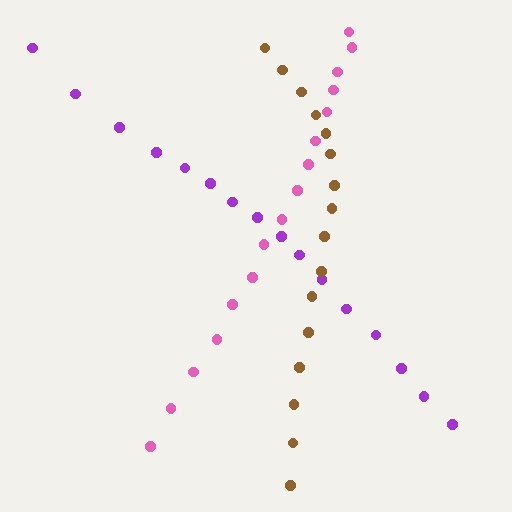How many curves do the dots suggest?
There are 3 distinct paths.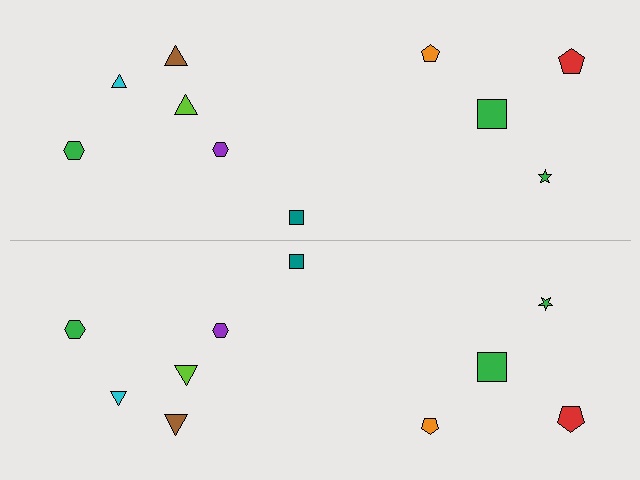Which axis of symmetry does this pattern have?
The pattern has a horizontal axis of symmetry running through the center of the image.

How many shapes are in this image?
There are 20 shapes in this image.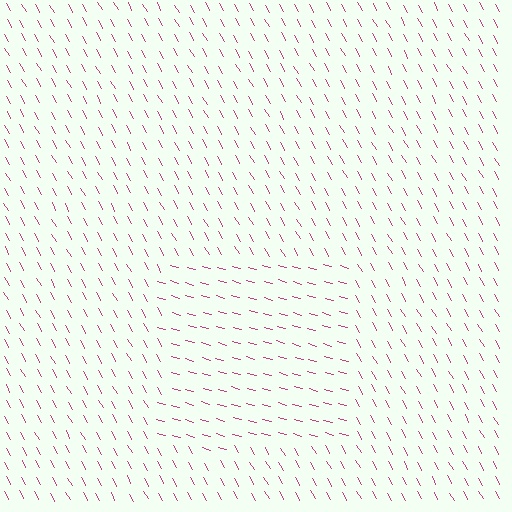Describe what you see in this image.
The image is filled with small magenta line segments. A rectangle region in the image has lines oriented differently from the surrounding lines, creating a visible texture boundary.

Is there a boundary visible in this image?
Yes, there is a texture boundary formed by a change in line orientation.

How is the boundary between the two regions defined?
The boundary is defined purely by a change in line orientation (approximately 45 degrees difference). All lines are the same color and thickness.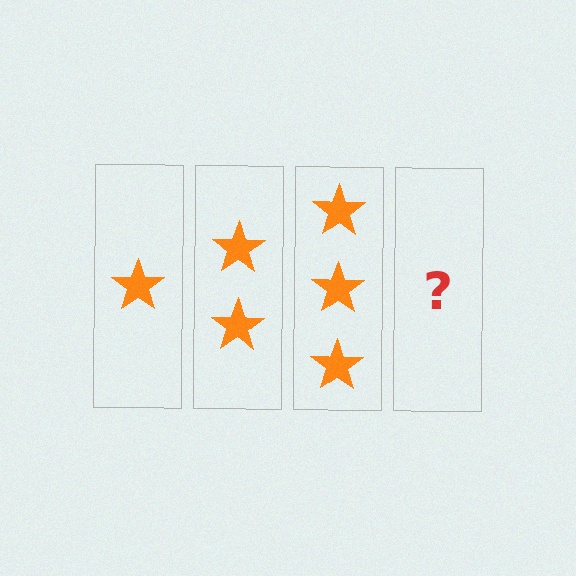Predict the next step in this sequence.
The next step is 4 stars.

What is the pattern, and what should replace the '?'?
The pattern is that each step adds one more star. The '?' should be 4 stars.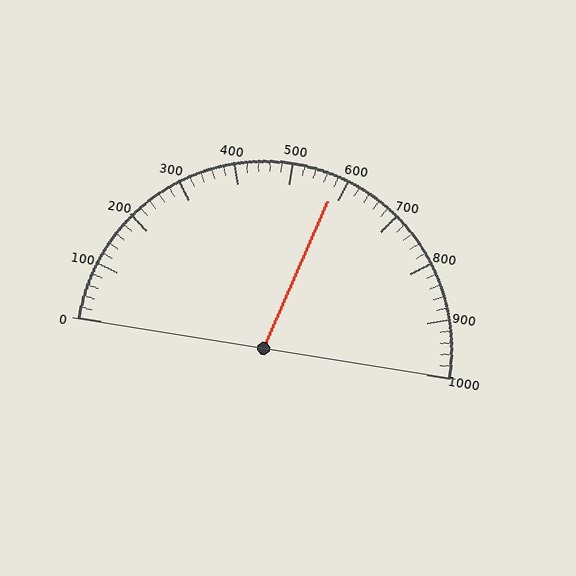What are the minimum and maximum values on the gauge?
The gauge ranges from 0 to 1000.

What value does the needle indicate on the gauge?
The needle indicates approximately 580.